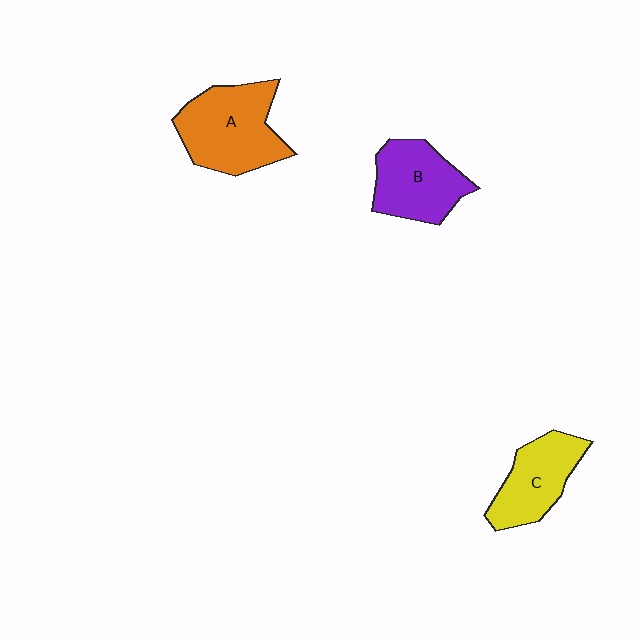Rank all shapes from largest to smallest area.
From largest to smallest: A (orange), B (purple), C (yellow).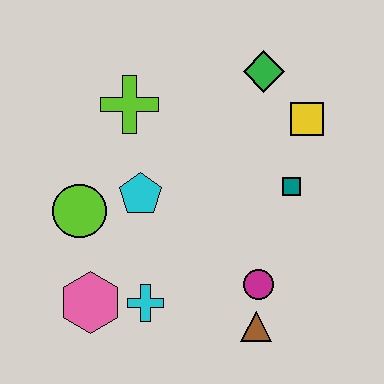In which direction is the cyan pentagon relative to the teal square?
The cyan pentagon is to the left of the teal square.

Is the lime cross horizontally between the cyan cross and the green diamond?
No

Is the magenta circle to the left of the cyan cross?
No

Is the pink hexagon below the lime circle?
Yes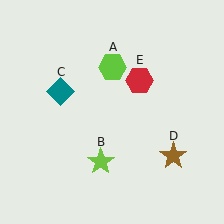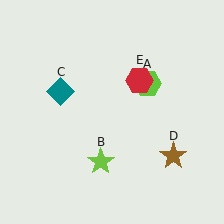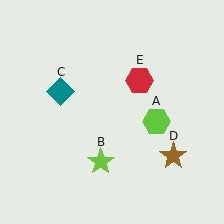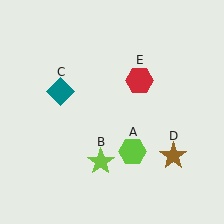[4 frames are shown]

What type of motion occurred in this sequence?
The lime hexagon (object A) rotated clockwise around the center of the scene.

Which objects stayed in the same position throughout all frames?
Lime star (object B) and teal diamond (object C) and brown star (object D) and red hexagon (object E) remained stationary.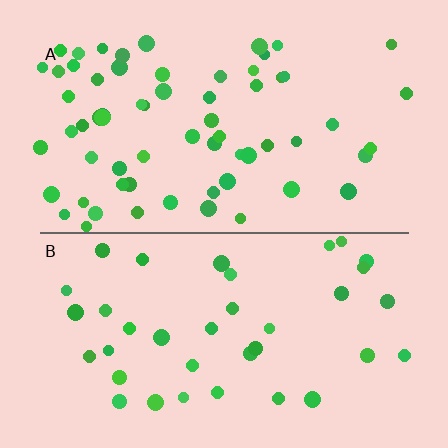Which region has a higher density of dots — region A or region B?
A (the top).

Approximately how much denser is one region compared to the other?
Approximately 1.7× — region A over region B.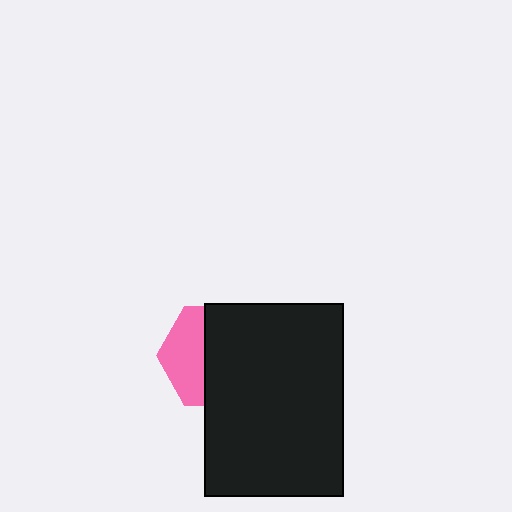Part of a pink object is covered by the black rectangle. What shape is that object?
It is a hexagon.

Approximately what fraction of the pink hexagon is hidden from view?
Roughly 61% of the pink hexagon is hidden behind the black rectangle.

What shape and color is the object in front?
The object in front is a black rectangle.